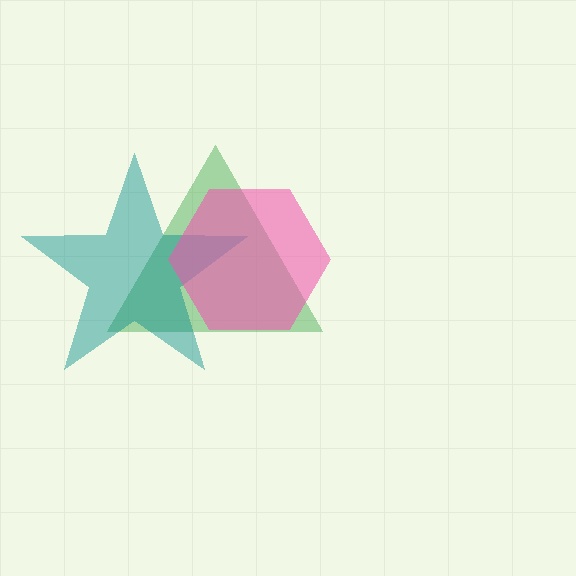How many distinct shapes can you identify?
There are 3 distinct shapes: a green triangle, a teal star, a pink hexagon.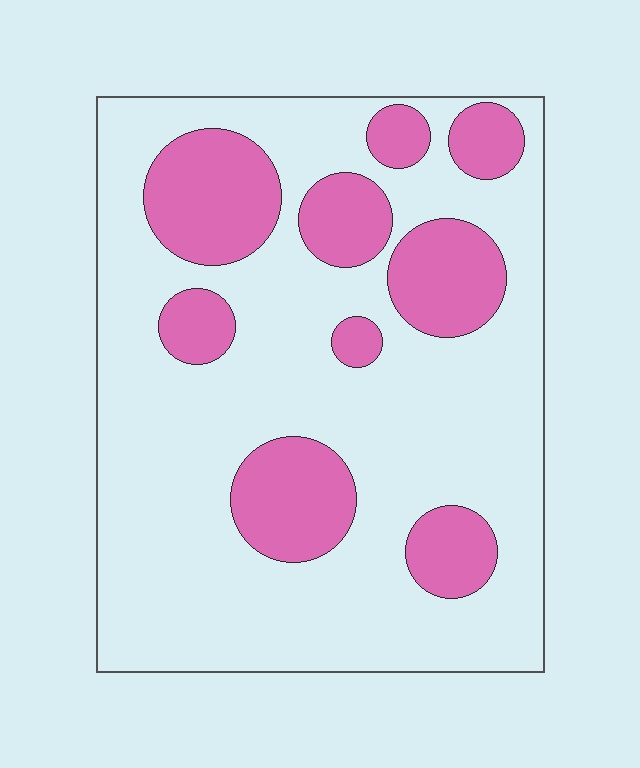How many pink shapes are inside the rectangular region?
9.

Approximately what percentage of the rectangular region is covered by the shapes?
Approximately 25%.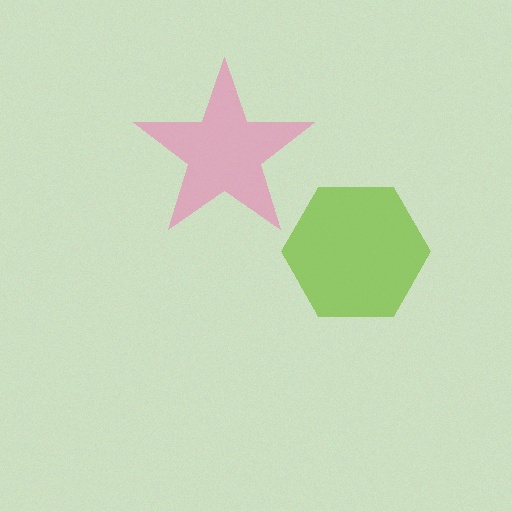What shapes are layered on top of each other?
The layered shapes are: a pink star, a lime hexagon.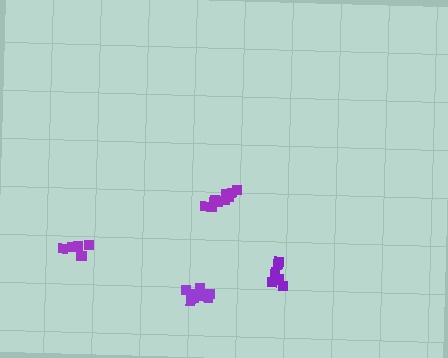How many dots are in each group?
Group 1: 5 dots, Group 2: 10 dots, Group 3: 6 dots, Group 4: 9 dots (30 total).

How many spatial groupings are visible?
There are 4 spatial groupings.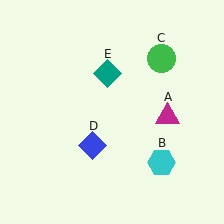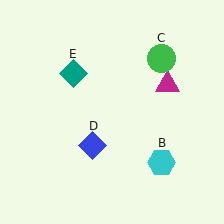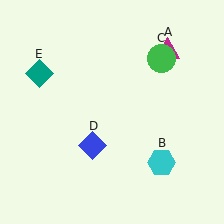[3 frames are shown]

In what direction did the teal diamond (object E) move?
The teal diamond (object E) moved left.